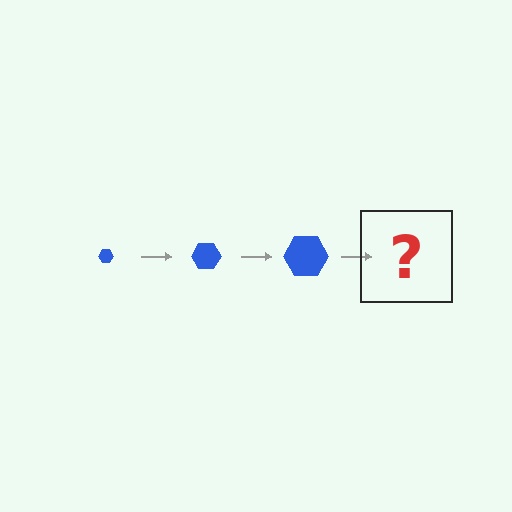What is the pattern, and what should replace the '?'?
The pattern is that the hexagon gets progressively larger each step. The '?' should be a blue hexagon, larger than the previous one.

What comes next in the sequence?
The next element should be a blue hexagon, larger than the previous one.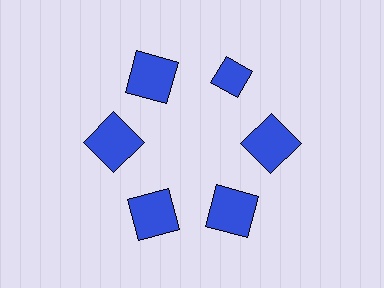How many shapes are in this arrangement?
There are 6 shapes arranged in a ring pattern.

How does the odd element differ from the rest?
It has a different shape: diamond instead of square.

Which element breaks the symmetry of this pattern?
The blue diamond at roughly the 1 o'clock position breaks the symmetry. All other shapes are blue squares.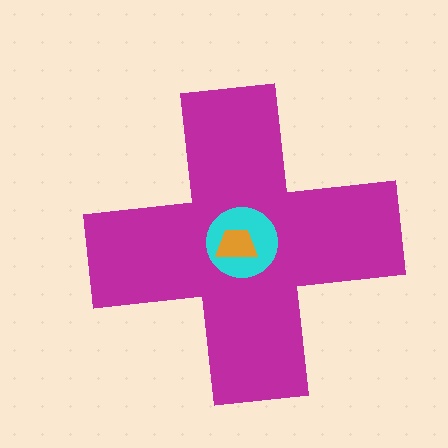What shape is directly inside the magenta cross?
The cyan circle.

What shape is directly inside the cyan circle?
The orange trapezoid.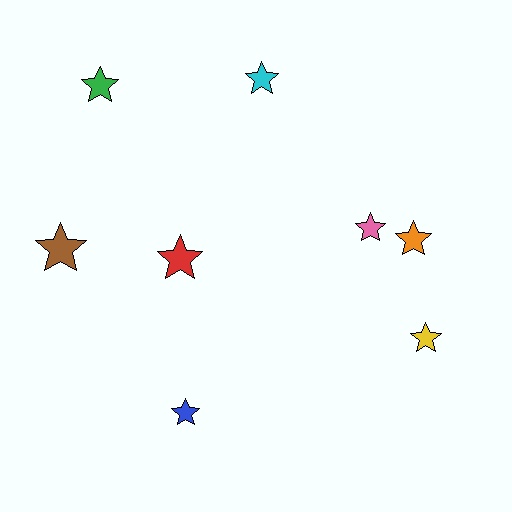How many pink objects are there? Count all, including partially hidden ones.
There is 1 pink object.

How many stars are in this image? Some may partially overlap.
There are 8 stars.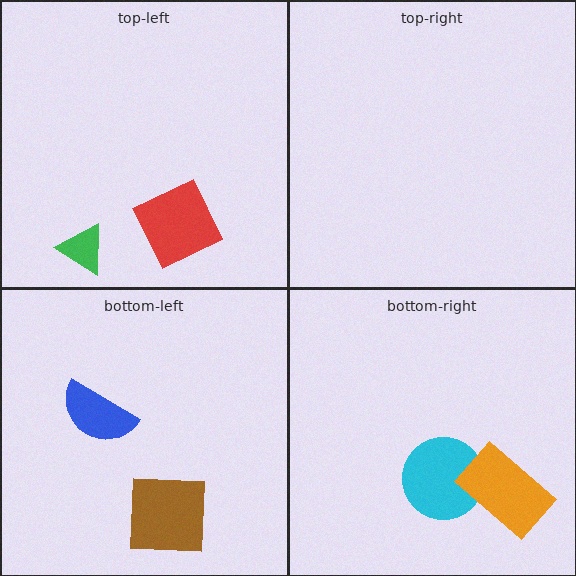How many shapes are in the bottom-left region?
2.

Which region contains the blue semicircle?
The bottom-left region.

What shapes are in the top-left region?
The green triangle, the red square.